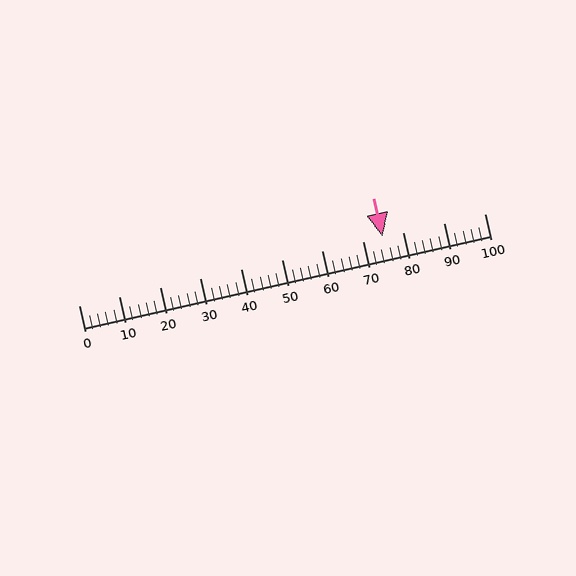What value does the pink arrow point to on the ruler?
The pink arrow points to approximately 75.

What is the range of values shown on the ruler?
The ruler shows values from 0 to 100.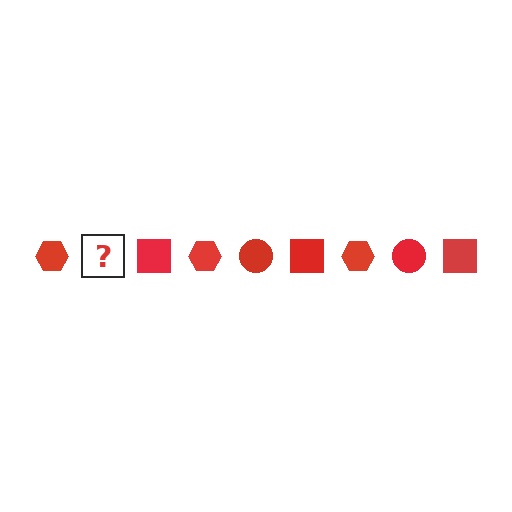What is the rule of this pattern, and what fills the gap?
The rule is that the pattern cycles through hexagon, circle, square shapes in red. The gap should be filled with a red circle.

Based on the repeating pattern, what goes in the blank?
The blank should be a red circle.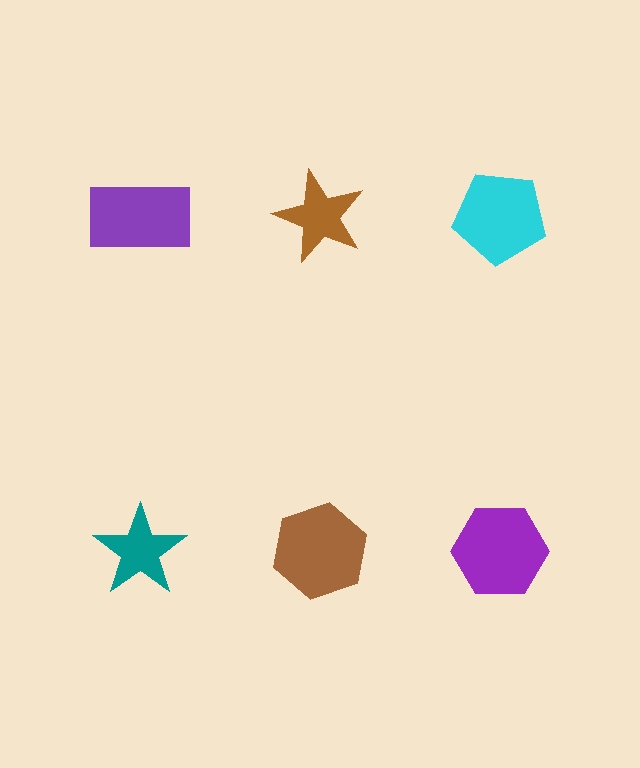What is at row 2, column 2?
A brown hexagon.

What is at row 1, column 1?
A purple rectangle.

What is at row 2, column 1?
A teal star.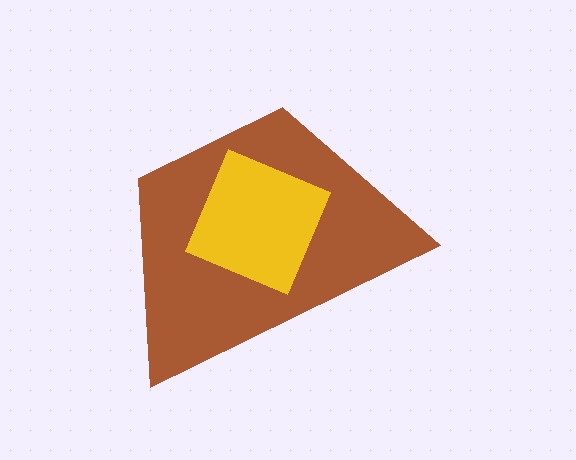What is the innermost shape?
The yellow diamond.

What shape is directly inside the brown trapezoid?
The yellow diamond.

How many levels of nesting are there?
2.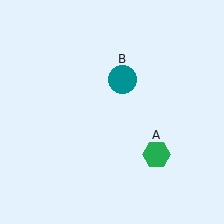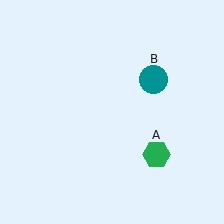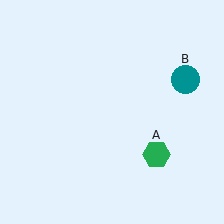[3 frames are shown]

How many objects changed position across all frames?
1 object changed position: teal circle (object B).